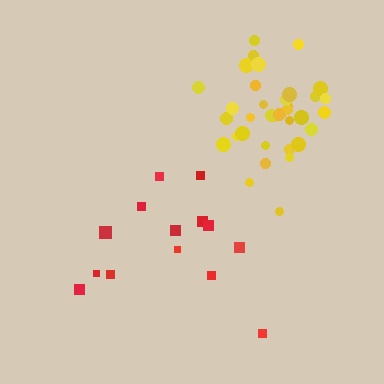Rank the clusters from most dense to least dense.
yellow, red.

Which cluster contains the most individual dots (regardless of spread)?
Yellow (35).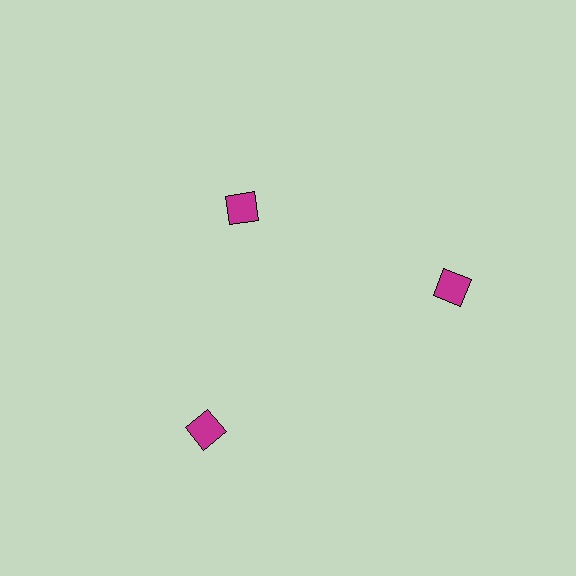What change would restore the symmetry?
The symmetry would be restored by moving it outward, back onto the ring so that all 3 diamonds sit at equal angles and equal distance from the center.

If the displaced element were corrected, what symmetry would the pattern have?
It would have 3-fold rotational symmetry — the pattern would map onto itself every 120 degrees.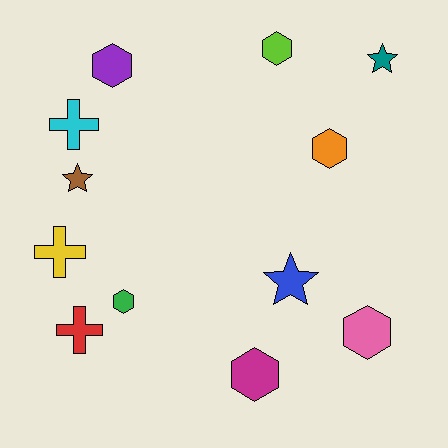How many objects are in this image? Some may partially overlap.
There are 12 objects.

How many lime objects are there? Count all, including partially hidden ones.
There is 1 lime object.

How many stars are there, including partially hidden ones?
There are 3 stars.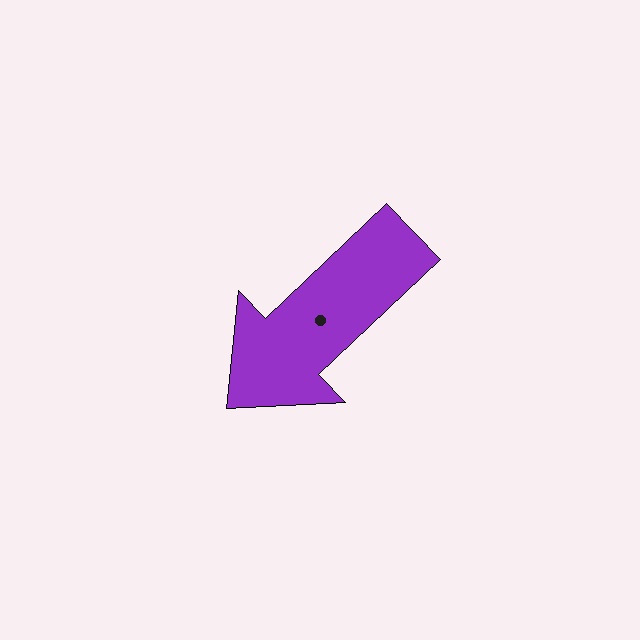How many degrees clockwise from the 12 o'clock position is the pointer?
Approximately 226 degrees.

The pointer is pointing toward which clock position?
Roughly 8 o'clock.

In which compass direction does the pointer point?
Southwest.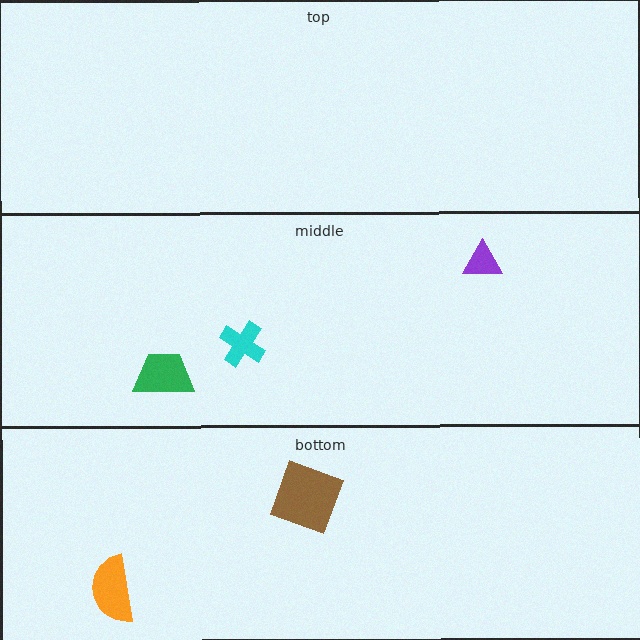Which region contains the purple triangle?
The middle region.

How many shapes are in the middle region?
3.